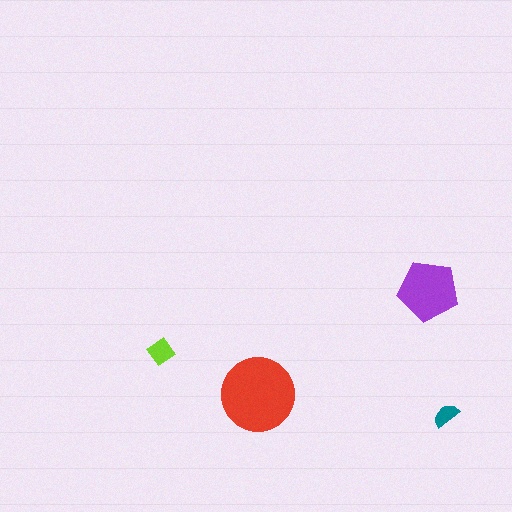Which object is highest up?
The purple pentagon is topmost.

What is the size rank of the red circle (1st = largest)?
1st.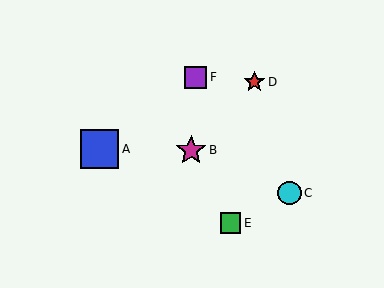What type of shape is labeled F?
Shape F is a purple square.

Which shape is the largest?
The blue square (labeled A) is the largest.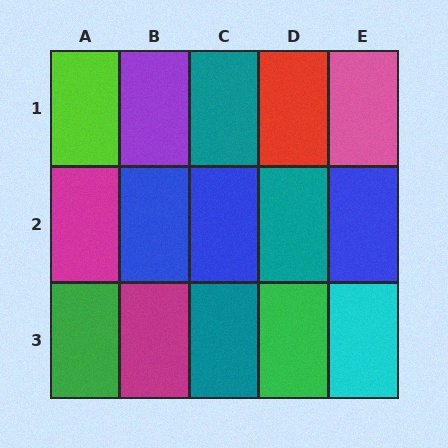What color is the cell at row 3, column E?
Cyan.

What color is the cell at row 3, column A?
Green.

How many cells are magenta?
2 cells are magenta.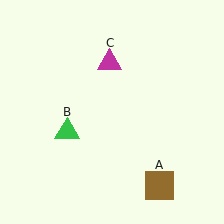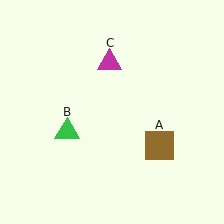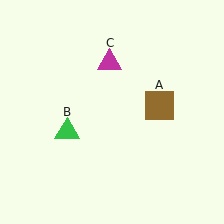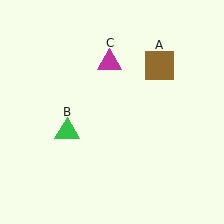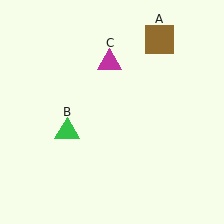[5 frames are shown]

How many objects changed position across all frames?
1 object changed position: brown square (object A).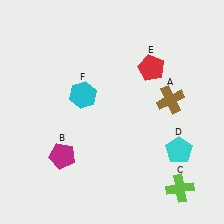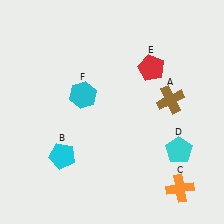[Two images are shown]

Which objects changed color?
B changed from magenta to cyan. C changed from lime to orange.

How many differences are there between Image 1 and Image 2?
There are 2 differences between the two images.